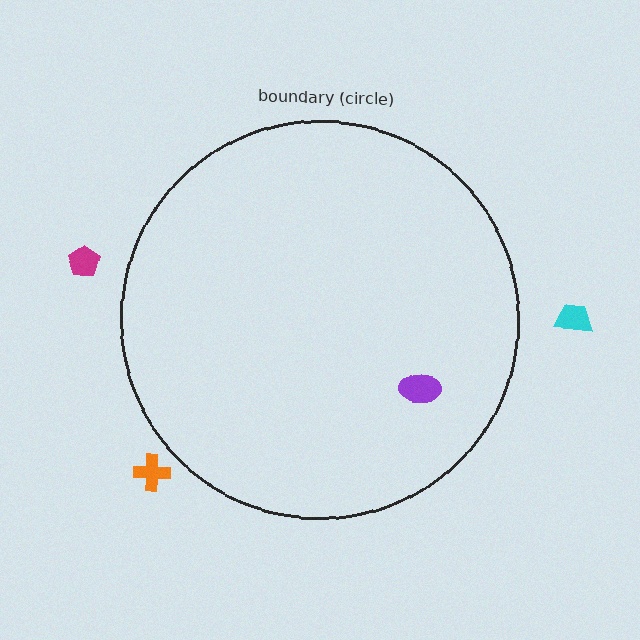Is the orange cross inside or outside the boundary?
Outside.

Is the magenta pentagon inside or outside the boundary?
Outside.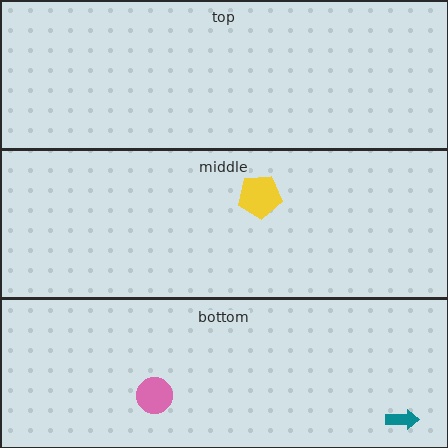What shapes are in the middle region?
The yellow pentagon.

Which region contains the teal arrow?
The bottom region.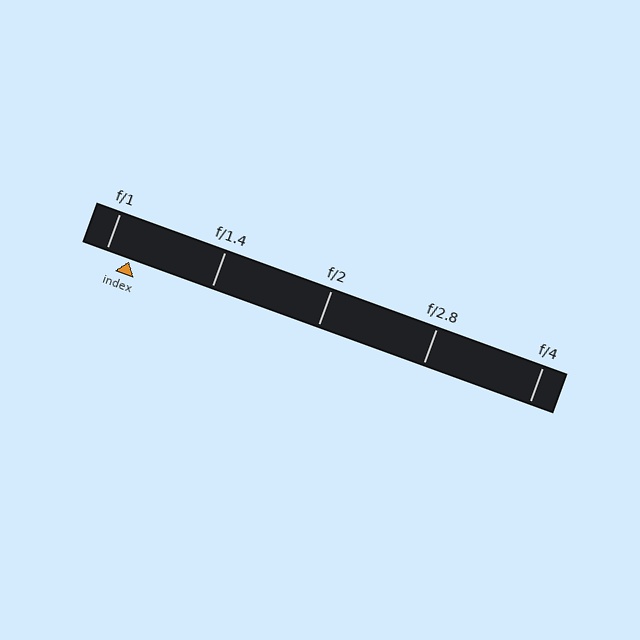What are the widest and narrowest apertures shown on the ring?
The widest aperture shown is f/1 and the narrowest is f/4.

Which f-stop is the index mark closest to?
The index mark is closest to f/1.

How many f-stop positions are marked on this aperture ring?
There are 5 f-stop positions marked.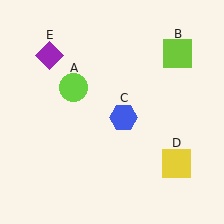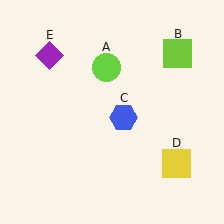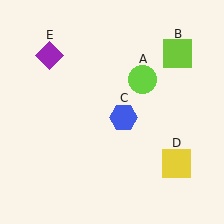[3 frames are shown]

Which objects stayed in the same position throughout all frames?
Lime square (object B) and blue hexagon (object C) and yellow square (object D) and purple diamond (object E) remained stationary.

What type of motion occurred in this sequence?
The lime circle (object A) rotated clockwise around the center of the scene.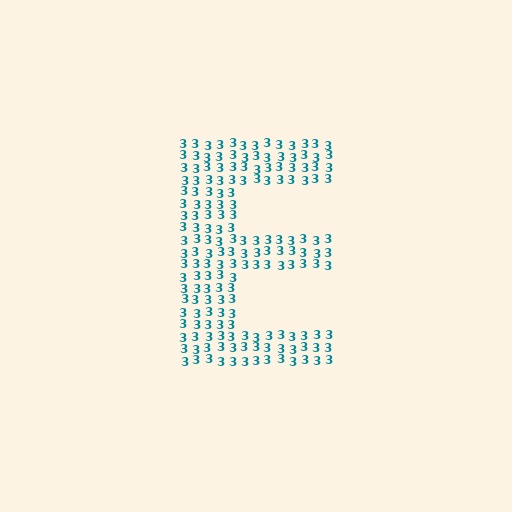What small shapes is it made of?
It is made of small digit 3's.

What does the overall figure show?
The overall figure shows the letter E.